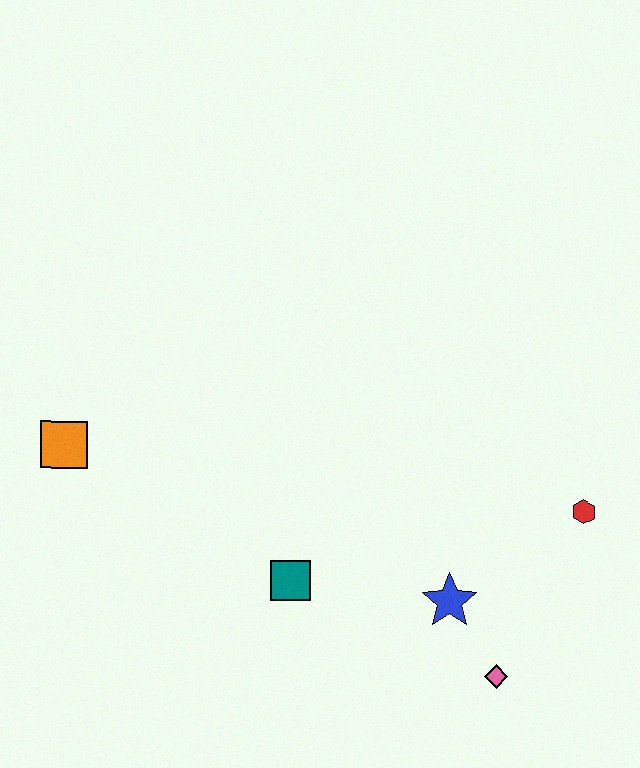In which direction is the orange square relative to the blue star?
The orange square is to the left of the blue star.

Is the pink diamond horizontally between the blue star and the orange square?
No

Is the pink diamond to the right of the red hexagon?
No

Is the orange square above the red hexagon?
Yes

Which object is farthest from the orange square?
The red hexagon is farthest from the orange square.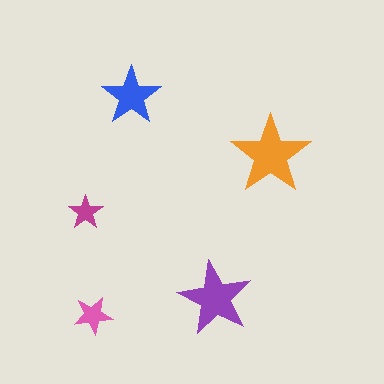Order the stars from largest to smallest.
the orange one, the purple one, the blue one, the pink one, the magenta one.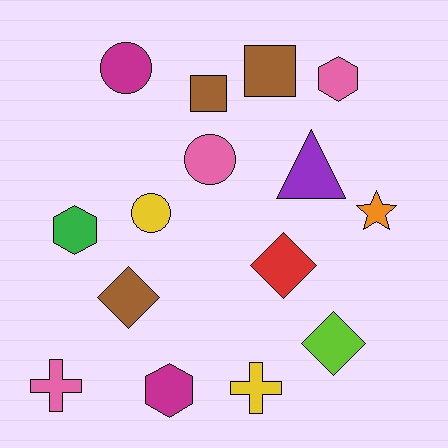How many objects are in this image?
There are 15 objects.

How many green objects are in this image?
There is 1 green object.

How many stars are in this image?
There is 1 star.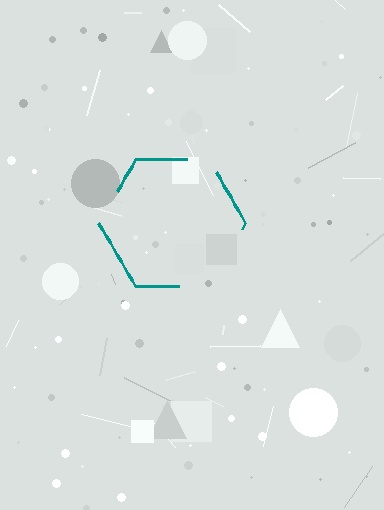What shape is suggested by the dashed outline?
The dashed outline suggests a hexagon.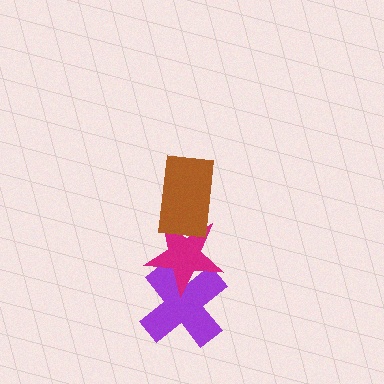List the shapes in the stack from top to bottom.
From top to bottom: the brown rectangle, the magenta star, the purple cross.